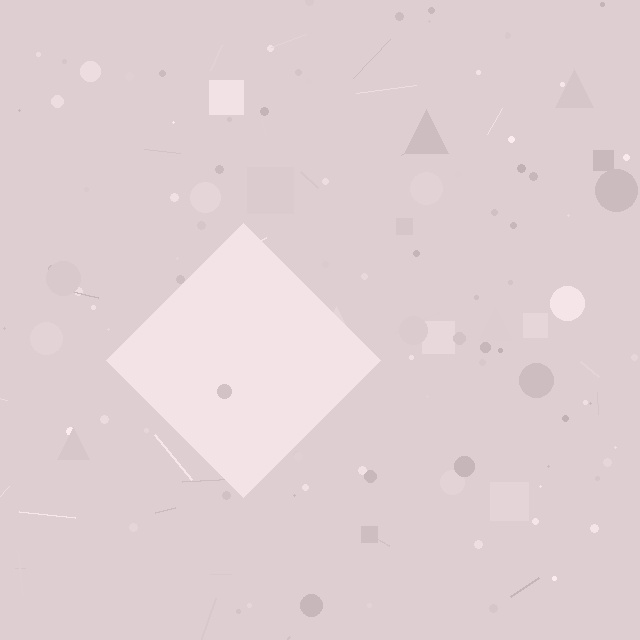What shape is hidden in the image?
A diamond is hidden in the image.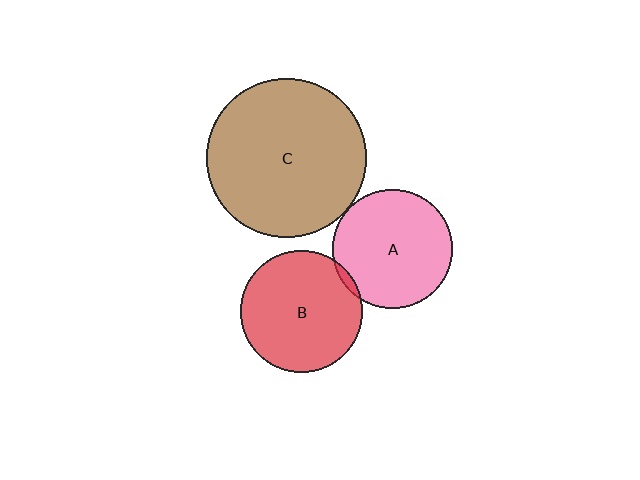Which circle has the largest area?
Circle C (brown).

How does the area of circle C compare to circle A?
Approximately 1.8 times.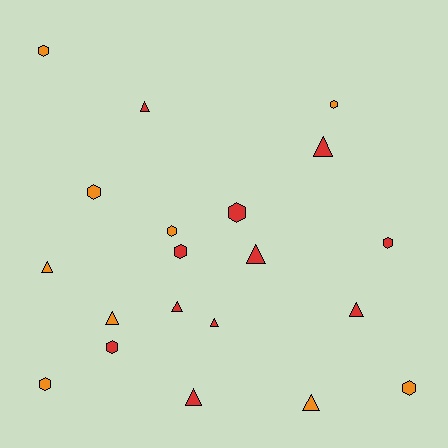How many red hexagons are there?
There are 4 red hexagons.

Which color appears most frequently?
Red, with 11 objects.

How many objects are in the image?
There are 20 objects.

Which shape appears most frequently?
Triangle, with 10 objects.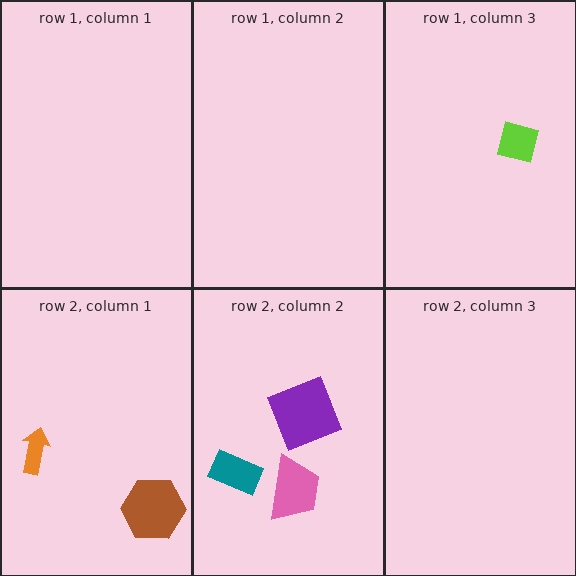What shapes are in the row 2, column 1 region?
The orange arrow, the brown hexagon.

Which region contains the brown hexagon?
The row 2, column 1 region.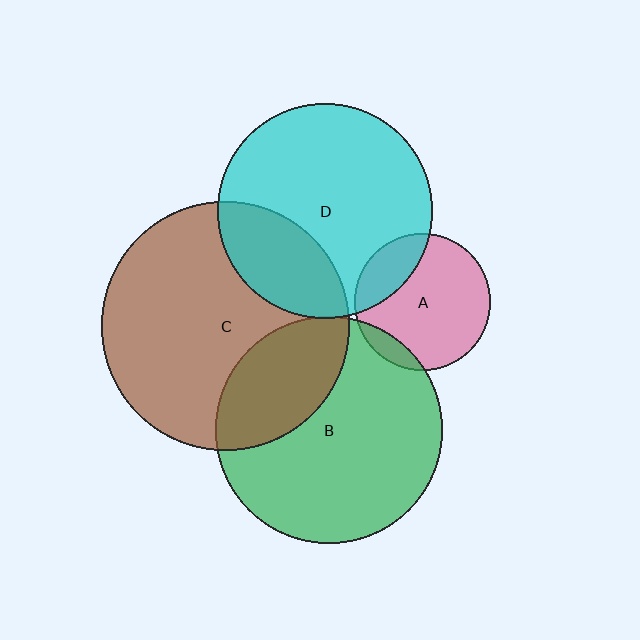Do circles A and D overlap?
Yes.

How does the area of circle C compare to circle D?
Approximately 1.3 times.